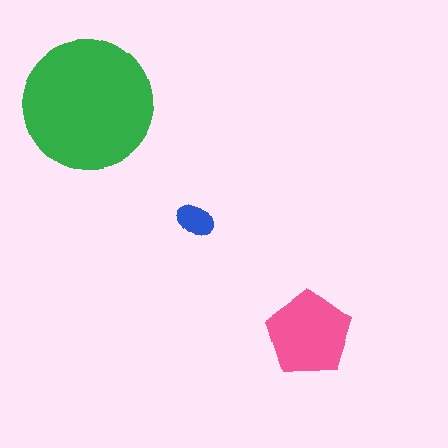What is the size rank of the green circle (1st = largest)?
1st.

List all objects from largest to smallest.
The green circle, the pink pentagon, the blue ellipse.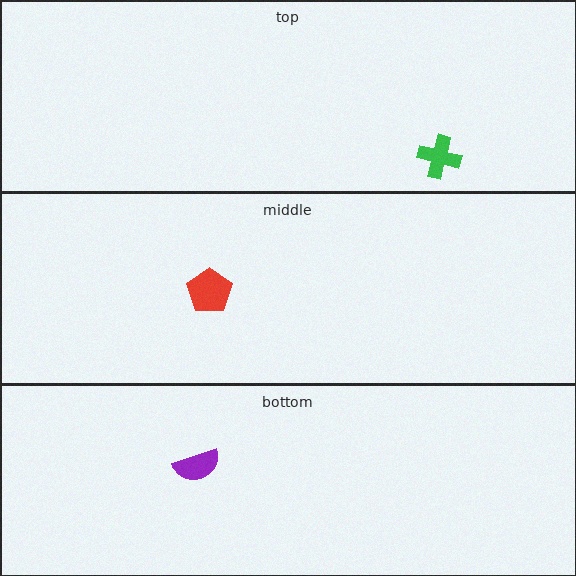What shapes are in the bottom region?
The purple semicircle.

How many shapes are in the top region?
1.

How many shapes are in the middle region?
1.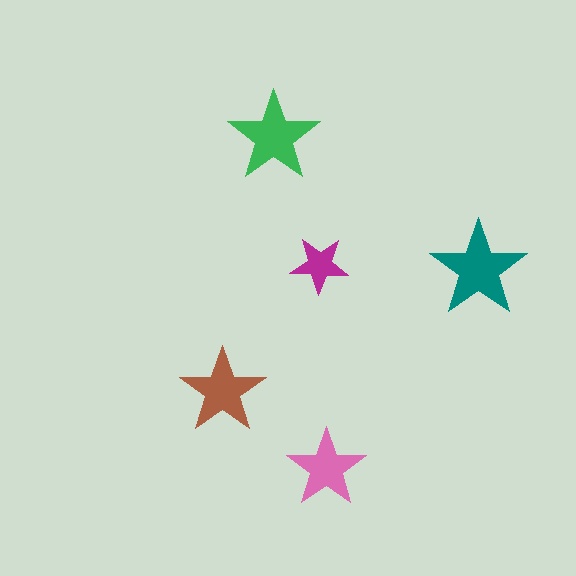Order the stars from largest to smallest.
the teal one, the green one, the brown one, the pink one, the magenta one.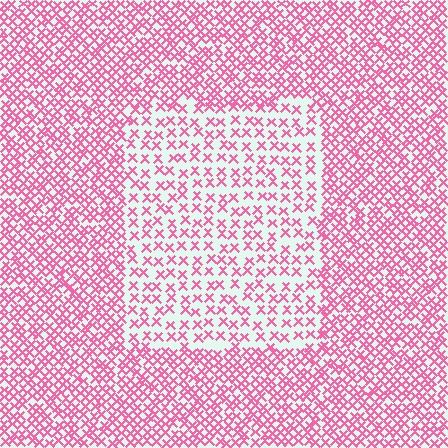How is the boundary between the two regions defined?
The boundary is defined by a change in element density (approximately 2.0x ratio). All elements are the same color, size, and shape.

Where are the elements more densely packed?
The elements are more densely packed outside the rectangle boundary.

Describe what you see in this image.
The image contains small pink elements arranged at two different densities. A rectangle-shaped region is visible where the elements are less densely packed than the surrounding area.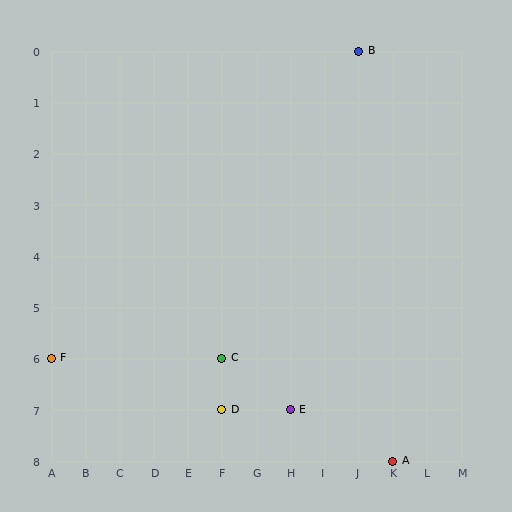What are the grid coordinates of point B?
Point B is at grid coordinates (J, 0).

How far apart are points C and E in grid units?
Points C and E are 2 columns and 1 row apart (about 2.2 grid units diagonally).